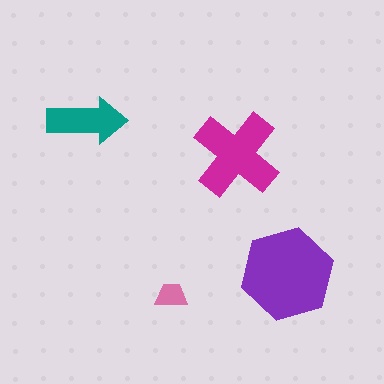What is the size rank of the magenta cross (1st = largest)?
2nd.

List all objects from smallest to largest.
The pink trapezoid, the teal arrow, the magenta cross, the purple hexagon.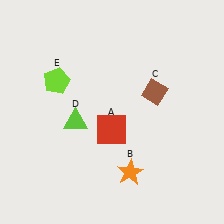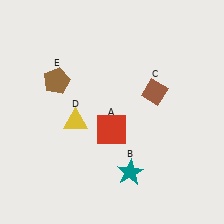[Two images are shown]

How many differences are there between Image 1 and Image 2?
There are 3 differences between the two images.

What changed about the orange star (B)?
In Image 1, B is orange. In Image 2, it changed to teal.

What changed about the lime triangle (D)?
In Image 1, D is lime. In Image 2, it changed to yellow.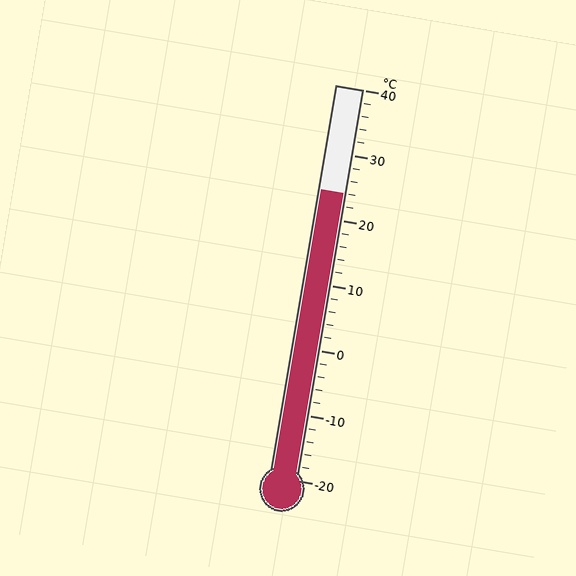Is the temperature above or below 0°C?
The temperature is above 0°C.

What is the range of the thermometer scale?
The thermometer scale ranges from -20°C to 40°C.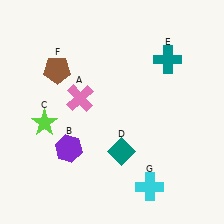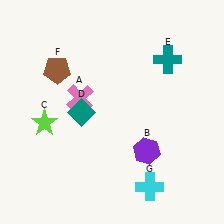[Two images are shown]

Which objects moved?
The objects that moved are: the purple hexagon (B), the teal diamond (D).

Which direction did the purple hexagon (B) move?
The purple hexagon (B) moved right.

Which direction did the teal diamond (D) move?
The teal diamond (D) moved up.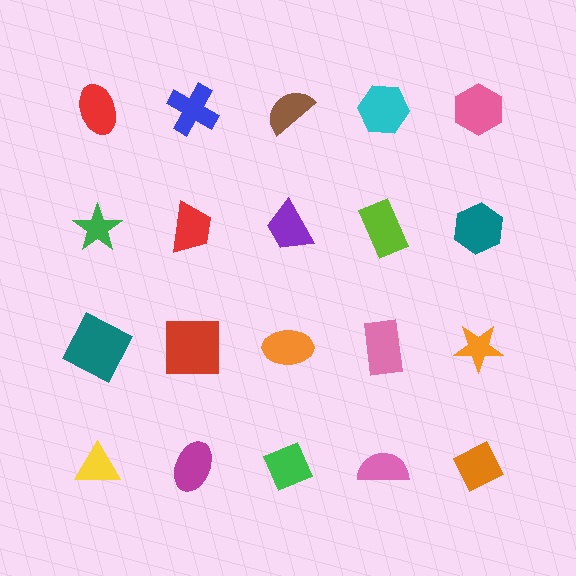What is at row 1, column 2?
A blue cross.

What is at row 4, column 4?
A pink semicircle.